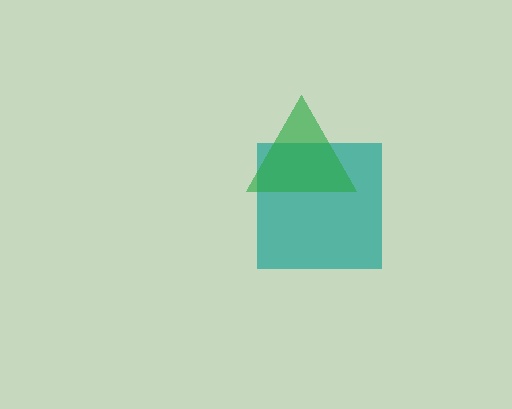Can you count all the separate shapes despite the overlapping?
Yes, there are 2 separate shapes.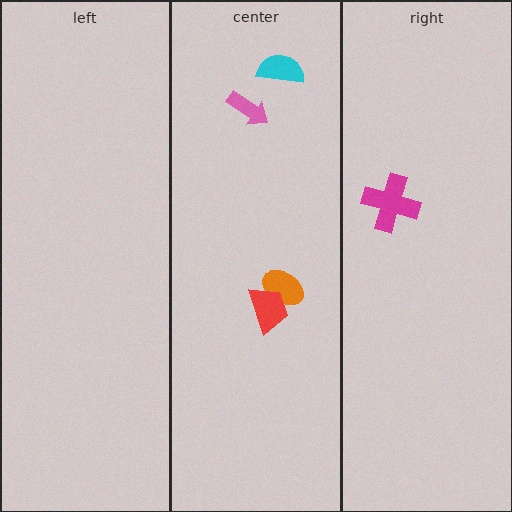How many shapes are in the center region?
4.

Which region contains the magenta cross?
The right region.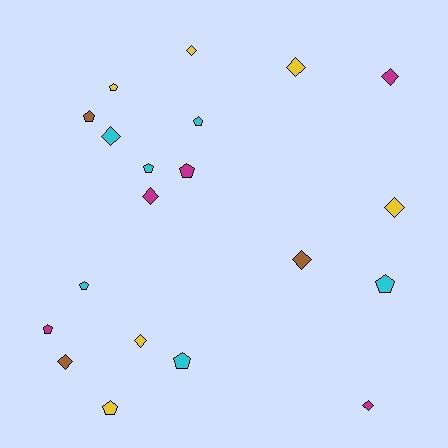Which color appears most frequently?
Cyan, with 6 objects.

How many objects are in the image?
There are 20 objects.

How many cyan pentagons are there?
There are 5 cyan pentagons.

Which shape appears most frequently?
Diamond, with 10 objects.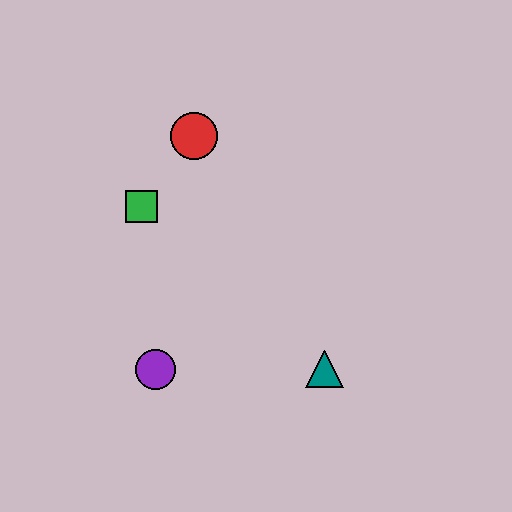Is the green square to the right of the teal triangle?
No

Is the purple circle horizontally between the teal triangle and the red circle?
No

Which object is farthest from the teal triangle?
The red circle is farthest from the teal triangle.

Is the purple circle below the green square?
Yes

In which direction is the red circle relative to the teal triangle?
The red circle is above the teal triangle.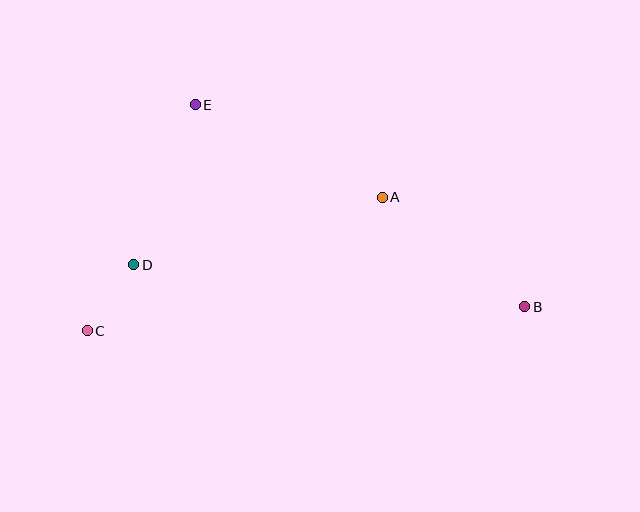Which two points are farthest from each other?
Points B and C are farthest from each other.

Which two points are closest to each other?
Points C and D are closest to each other.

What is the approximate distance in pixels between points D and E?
The distance between D and E is approximately 171 pixels.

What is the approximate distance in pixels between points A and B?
The distance between A and B is approximately 180 pixels.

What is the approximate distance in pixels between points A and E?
The distance between A and E is approximately 209 pixels.